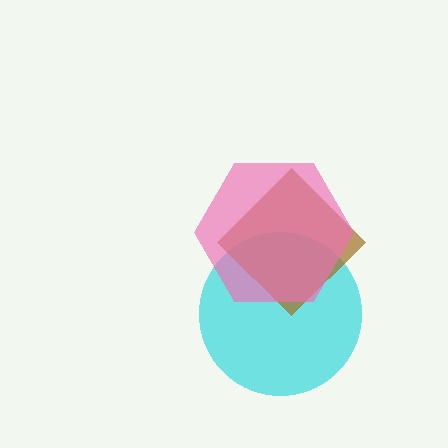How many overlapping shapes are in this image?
There are 3 overlapping shapes in the image.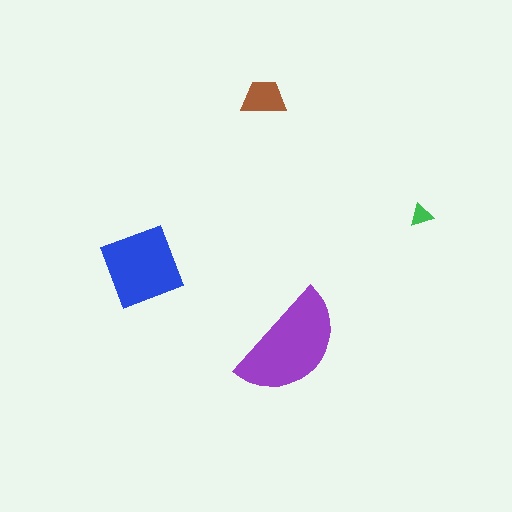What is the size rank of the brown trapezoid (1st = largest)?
3rd.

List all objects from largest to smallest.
The purple semicircle, the blue diamond, the brown trapezoid, the green triangle.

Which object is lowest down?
The purple semicircle is bottommost.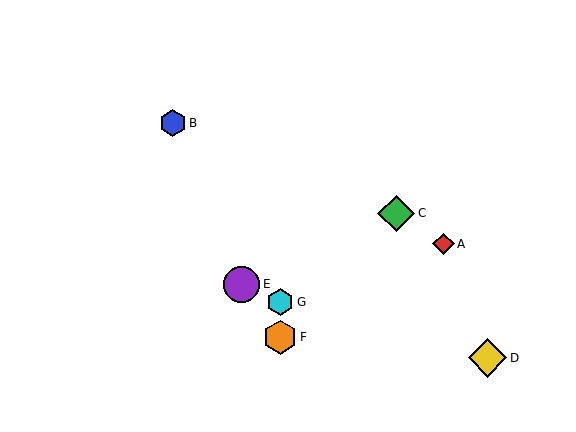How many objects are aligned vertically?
2 objects (F, G) are aligned vertically.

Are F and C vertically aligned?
No, F is at x≈280 and C is at x≈396.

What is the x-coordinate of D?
Object D is at x≈488.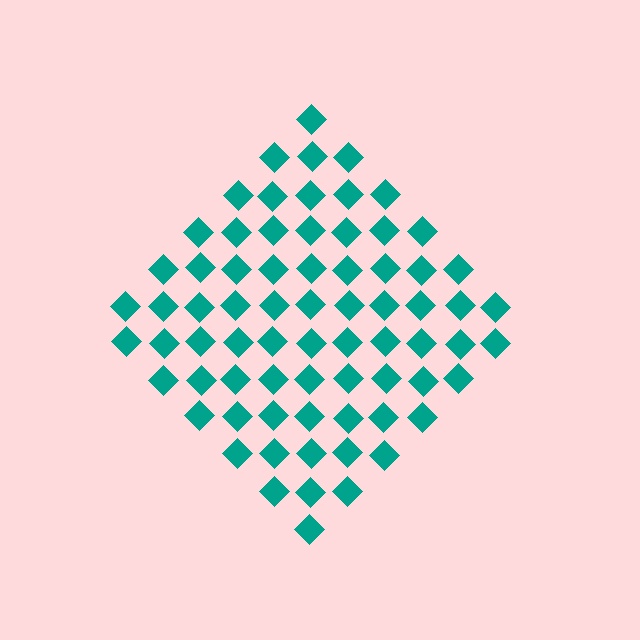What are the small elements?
The small elements are diamonds.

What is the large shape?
The large shape is a diamond.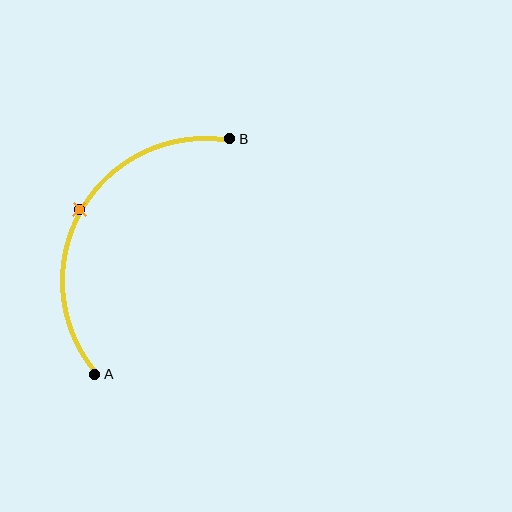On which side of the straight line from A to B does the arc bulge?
The arc bulges to the left of the straight line connecting A and B.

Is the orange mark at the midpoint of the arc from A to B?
Yes. The orange mark lies on the arc at equal arc-length from both A and B — it is the arc midpoint.